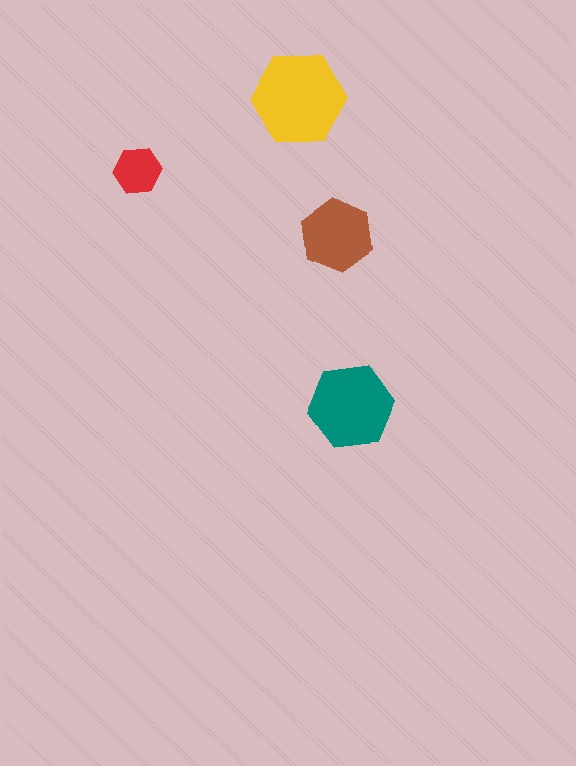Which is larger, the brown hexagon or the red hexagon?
The brown one.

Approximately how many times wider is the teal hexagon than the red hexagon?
About 2 times wider.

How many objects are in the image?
There are 4 objects in the image.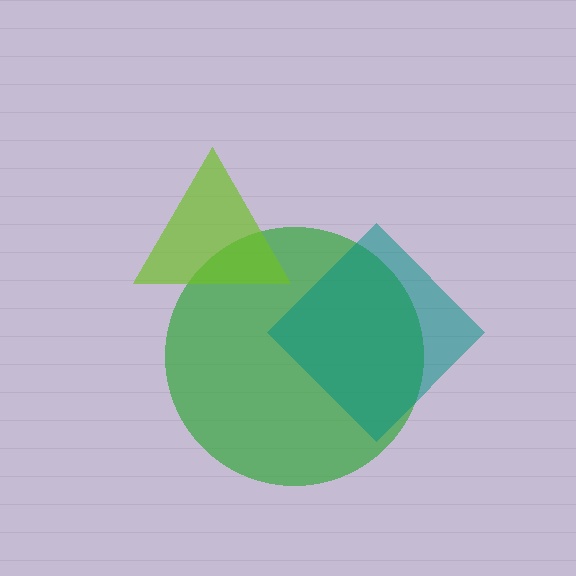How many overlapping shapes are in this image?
There are 3 overlapping shapes in the image.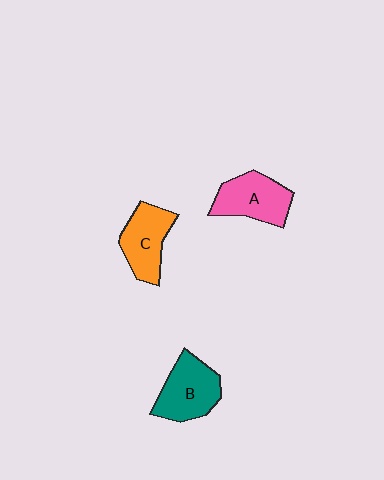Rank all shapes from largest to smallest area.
From largest to smallest: B (teal), A (pink), C (orange).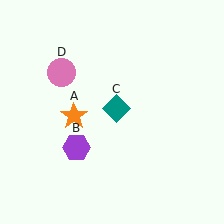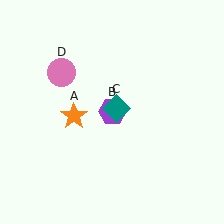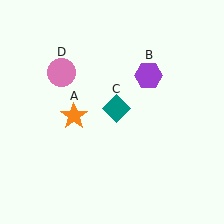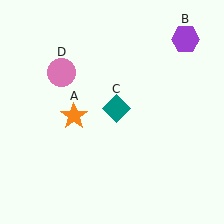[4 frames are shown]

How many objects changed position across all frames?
1 object changed position: purple hexagon (object B).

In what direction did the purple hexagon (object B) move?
The purple hexagon (object B) moved up and to the right.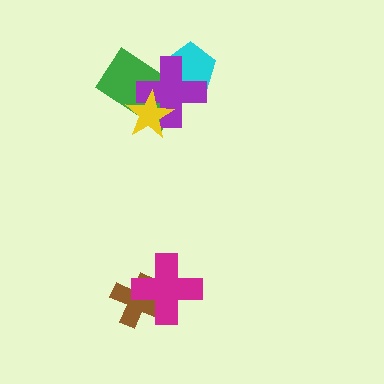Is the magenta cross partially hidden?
No, no other shape covers it.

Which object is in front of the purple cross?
The yellow star is in front of the purple cross.